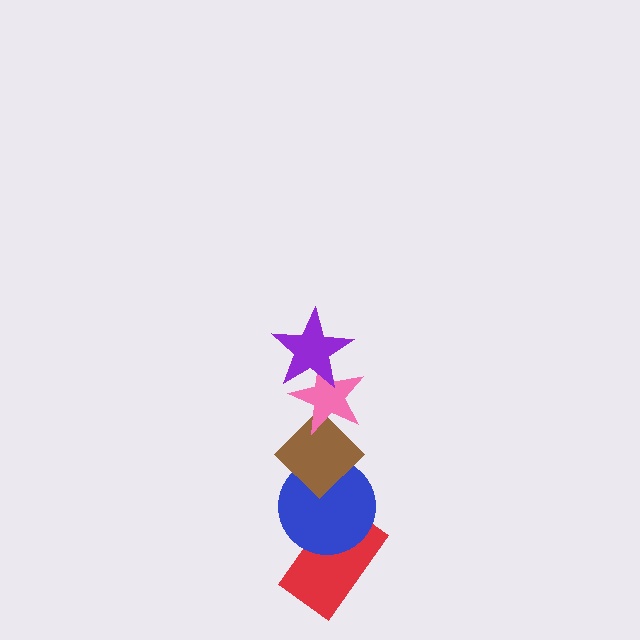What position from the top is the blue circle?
The blue circle is 4th from the top.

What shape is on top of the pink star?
The purple star is on top of the pink star.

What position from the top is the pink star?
The pink star is 2nd from the top.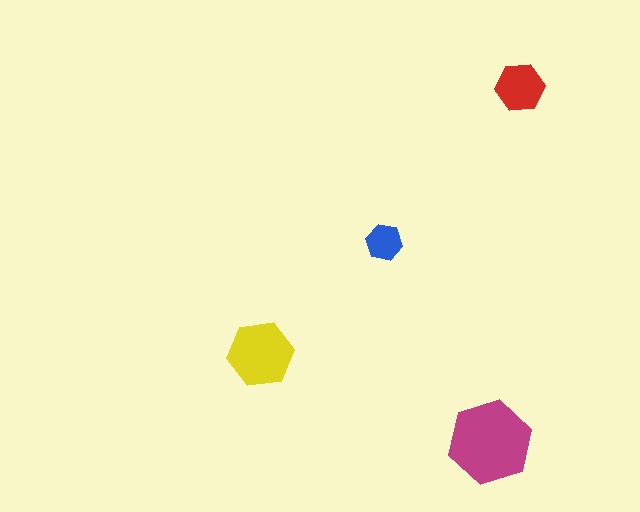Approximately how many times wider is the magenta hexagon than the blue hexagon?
About 2.5 times wider.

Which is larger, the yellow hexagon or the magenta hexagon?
The magenta one.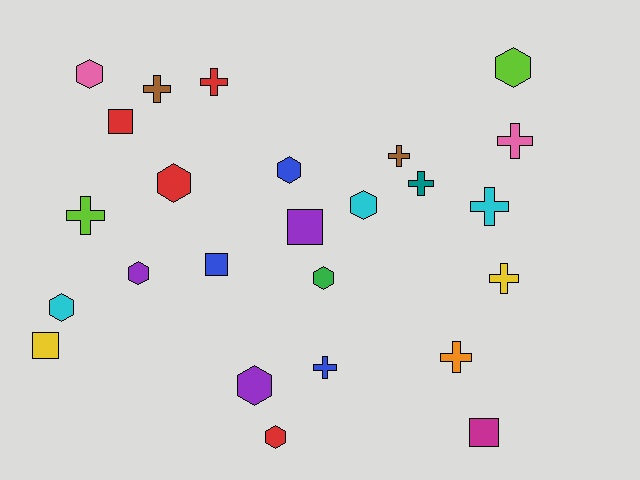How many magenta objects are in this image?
There is 1 magenta object.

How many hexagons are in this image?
There are 10 hexagons.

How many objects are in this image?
There are 25 objects.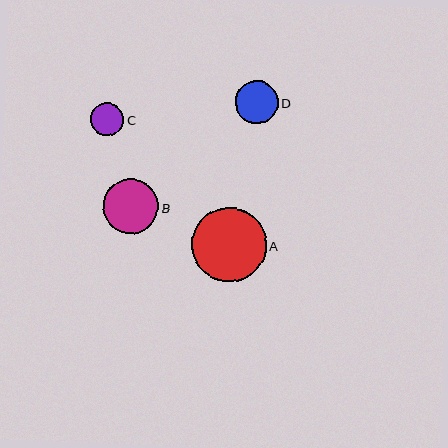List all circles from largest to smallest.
From largest to smallest: A, B, D, C.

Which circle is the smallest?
Circle C is the smallest with a size of approximately 33 pixels.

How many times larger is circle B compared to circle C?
Circle B is approximately 1.7 times the size of circle C.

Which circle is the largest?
Circle A is the largest with a size of approximately 74 pixels.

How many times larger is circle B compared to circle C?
Circle B is approximately 1.7 times the size of circle C.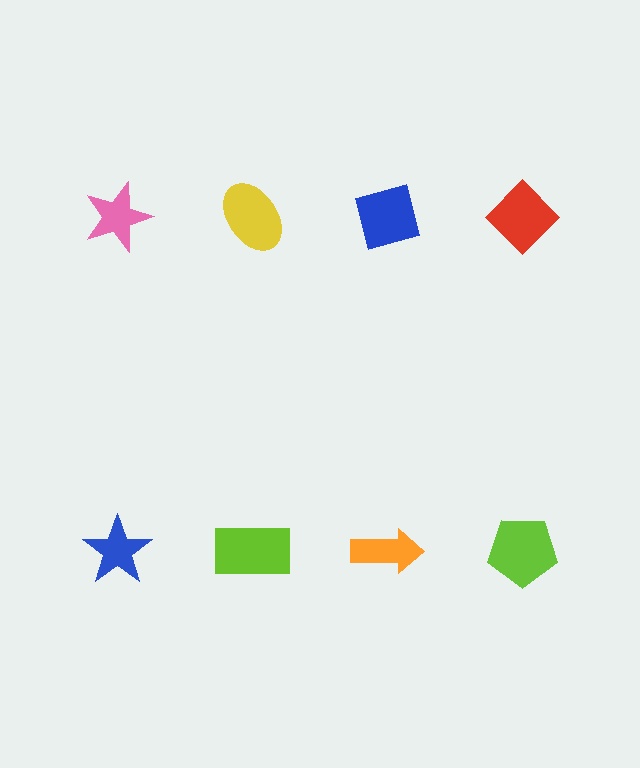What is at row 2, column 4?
A lime pentagon.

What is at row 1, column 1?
A pink star.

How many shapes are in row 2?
4 shapes.